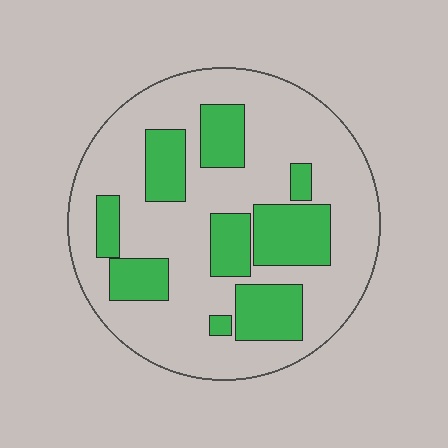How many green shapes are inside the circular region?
9.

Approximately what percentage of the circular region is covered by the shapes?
Approximately 30%.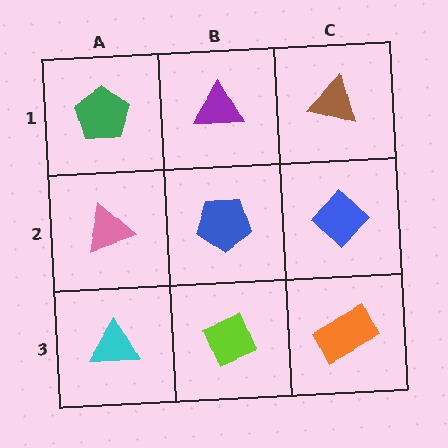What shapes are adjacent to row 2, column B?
A purple triangle (row 1, column B), a lime diamond (row 3, column B), a pink triangle (row 2, column A), a blue diamond (row 2, column C).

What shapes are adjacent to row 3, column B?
A blue pentagon (row 2, column B), a cyan triangle (row 3, column A), an orange rectangle (row 3, column C).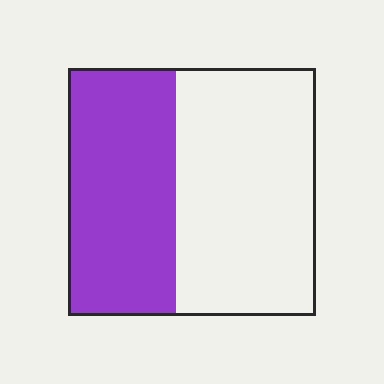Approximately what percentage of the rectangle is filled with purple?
Approximately 45%.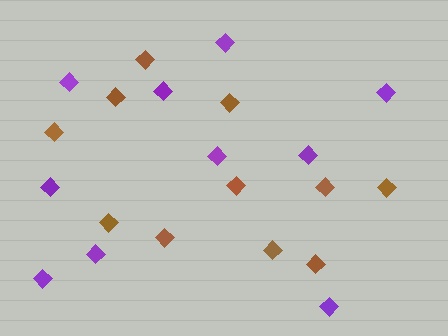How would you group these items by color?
There are 2 groups: one group of purple diamonds (10) and one group of brown diamonds (11).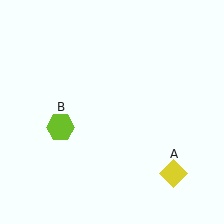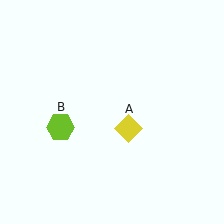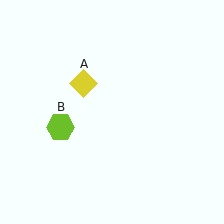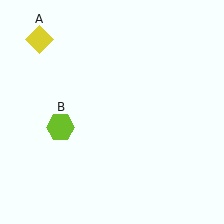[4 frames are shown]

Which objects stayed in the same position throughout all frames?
Lime hexagon (object B) remained stationary.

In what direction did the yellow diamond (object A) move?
The yellow diamond (object A) moved up and to the left.